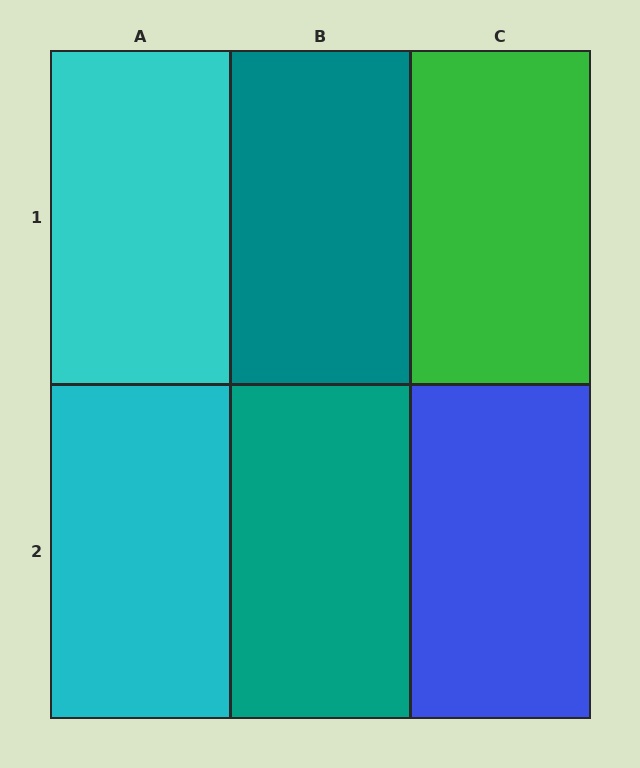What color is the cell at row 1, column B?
Teal.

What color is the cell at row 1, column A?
Cyan.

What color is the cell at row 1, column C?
Green.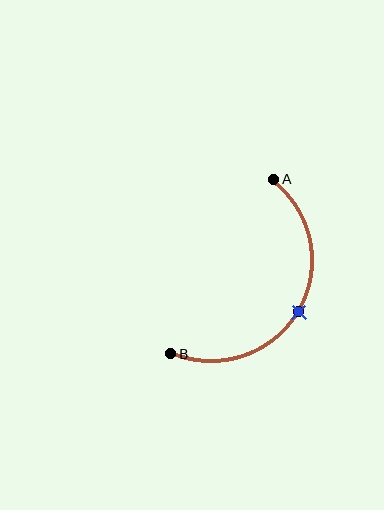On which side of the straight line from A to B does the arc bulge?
The arc bulges to the right of the straight line connecting A and B.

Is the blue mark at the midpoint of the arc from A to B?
Yes. The blue mark lies on the arc at equal arc-length from both A and B — it is the arc midpoint.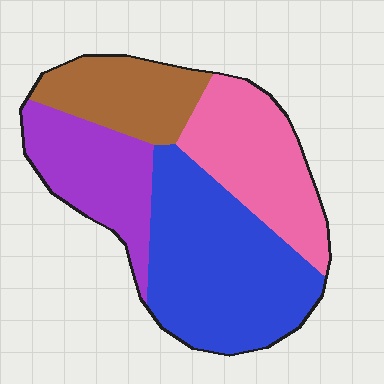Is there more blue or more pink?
Blue.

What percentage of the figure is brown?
Brown takes up less than a quarter of the figure.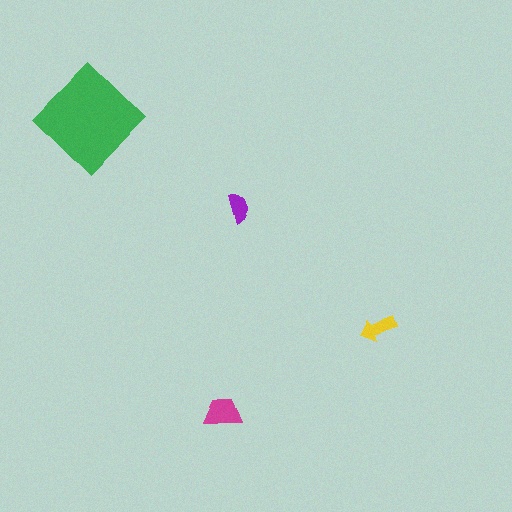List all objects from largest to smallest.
The green diamond, the magenta trapezoid, the yellow arrow, the purple semicircle.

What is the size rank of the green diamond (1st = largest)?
1st.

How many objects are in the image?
There are 4 objects in the image.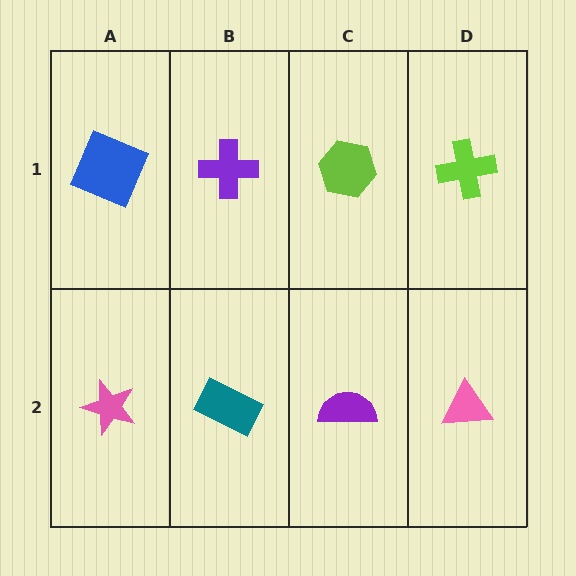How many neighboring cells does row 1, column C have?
3.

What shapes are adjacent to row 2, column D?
A lime cross (row 1, column D), a purple semicircle (row 2, column C).